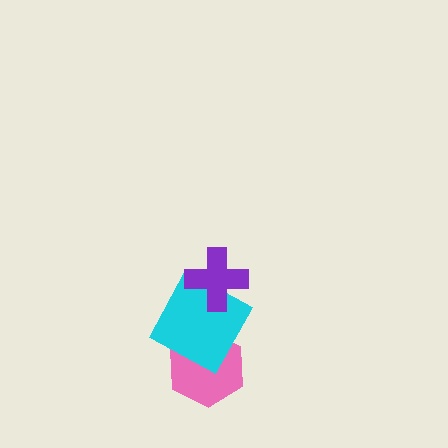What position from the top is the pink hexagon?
The pink hexagon is 3rd from the top.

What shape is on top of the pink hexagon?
The cyan square is on top of the pink hexagon.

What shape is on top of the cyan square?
The purple cross is on top of the cyan square.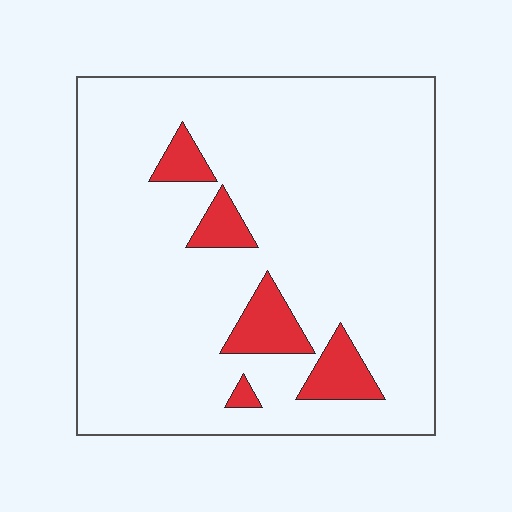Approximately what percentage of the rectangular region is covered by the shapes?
Approximately 10%.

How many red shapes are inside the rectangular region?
5.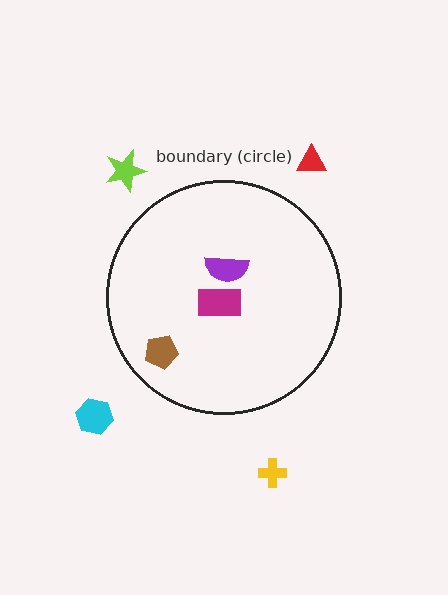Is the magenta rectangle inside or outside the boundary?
Inside.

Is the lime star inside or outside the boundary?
Outside.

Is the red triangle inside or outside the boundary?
Outside.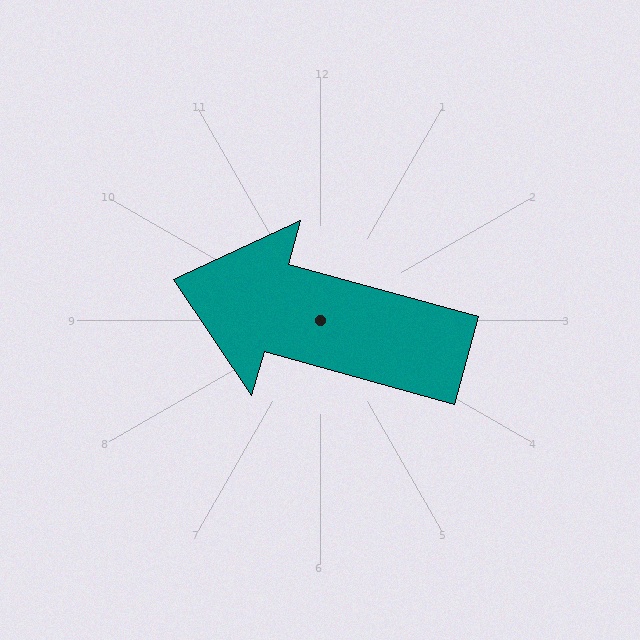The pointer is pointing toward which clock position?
Roughly 10 o'clock.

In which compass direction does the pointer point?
West.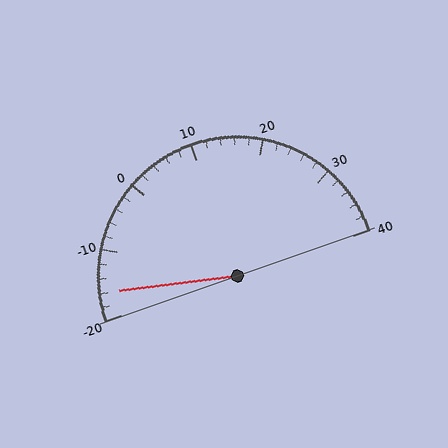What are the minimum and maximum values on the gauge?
The gauge ranges from -20 to 40.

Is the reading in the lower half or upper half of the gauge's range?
The reading is in the lower half of the range (-20 to 40).